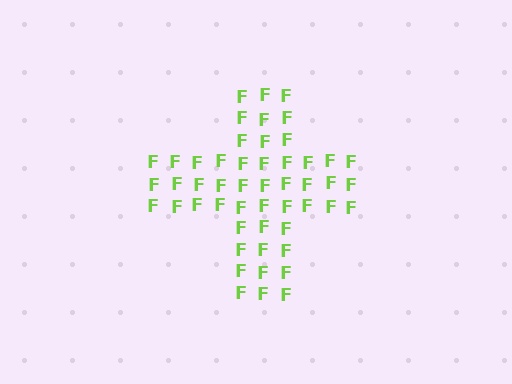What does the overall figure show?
The overall figure shows a cross.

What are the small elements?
The small elements are letter F's.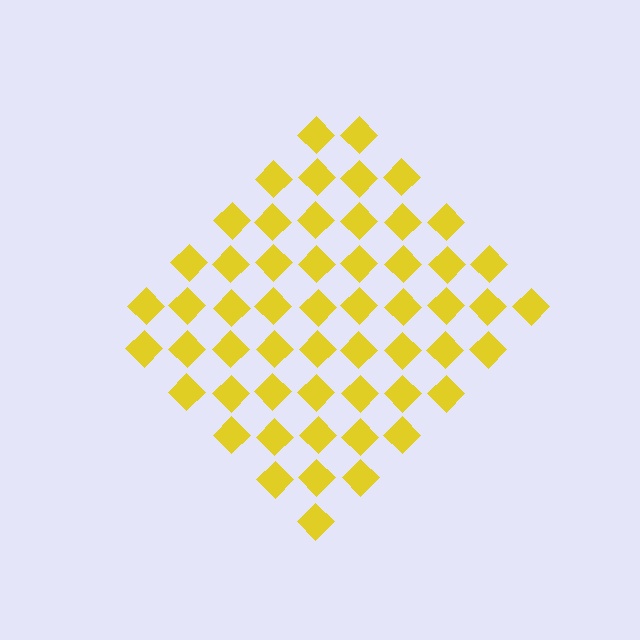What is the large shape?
The large shape is a diamond.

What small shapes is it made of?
It is made of small diamonds.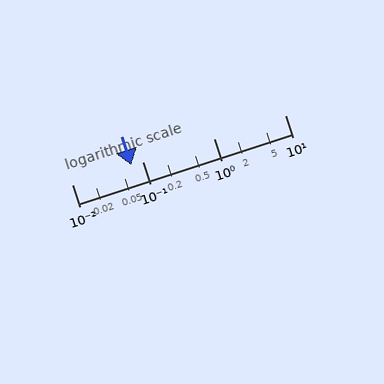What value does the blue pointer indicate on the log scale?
The pointer indicates approximately 0.069.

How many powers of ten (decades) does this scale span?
The scale spans 3 decades, from 0.01 to 10.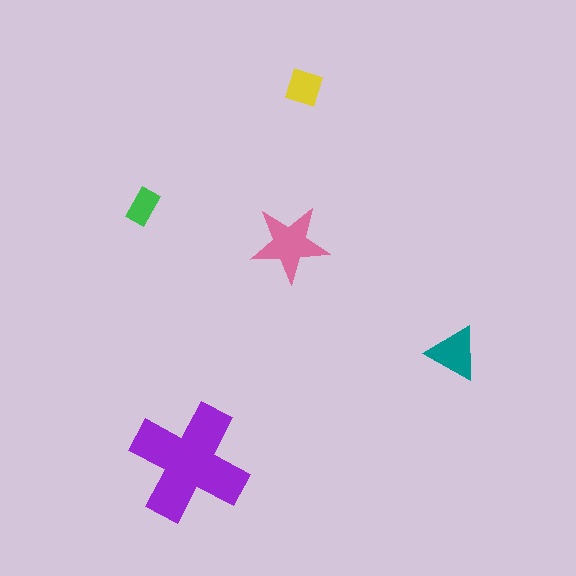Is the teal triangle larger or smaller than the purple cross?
Smaller.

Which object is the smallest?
The green rectangle.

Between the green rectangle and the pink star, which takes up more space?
The pink star.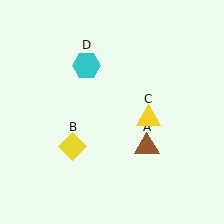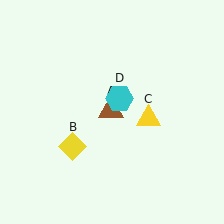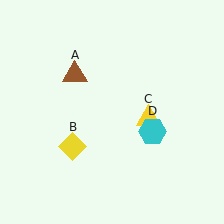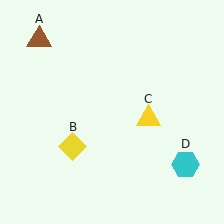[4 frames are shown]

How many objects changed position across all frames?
2 objects changed position: brown triangle (object A), cyan hexagon (object D).